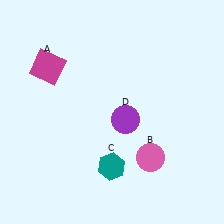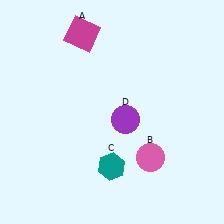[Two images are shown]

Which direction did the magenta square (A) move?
The magenta square (A) moved right.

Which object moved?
The magenta square (A) moved right.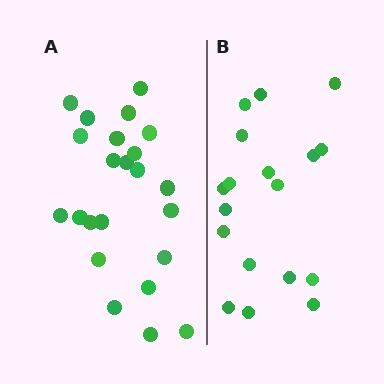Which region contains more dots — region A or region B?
Region A (the left region) has more dots.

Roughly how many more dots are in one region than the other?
Region A has about 5 more dots than region B.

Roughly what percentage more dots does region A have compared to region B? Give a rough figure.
About 30% more.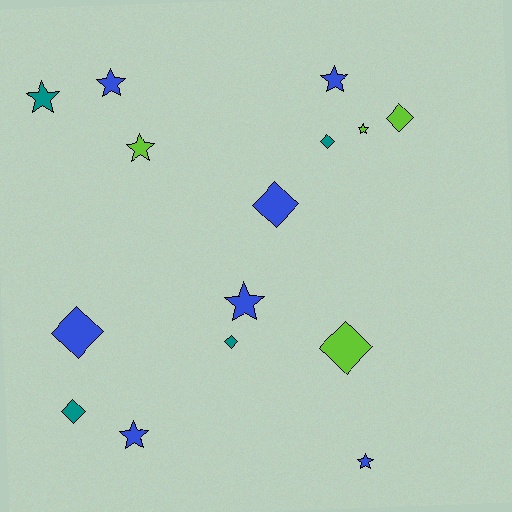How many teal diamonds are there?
There are 3 teal diamonds.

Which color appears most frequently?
Blue, with 7 objects.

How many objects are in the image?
There are 15 objects.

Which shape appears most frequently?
Star, with 8 objects.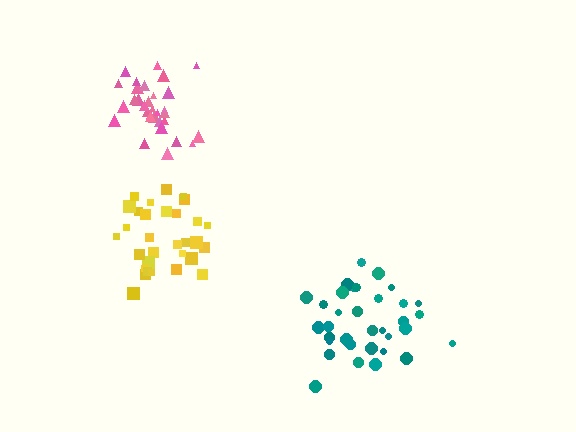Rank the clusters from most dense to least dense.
pink, yellow, teal.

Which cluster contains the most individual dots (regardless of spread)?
Teal (35).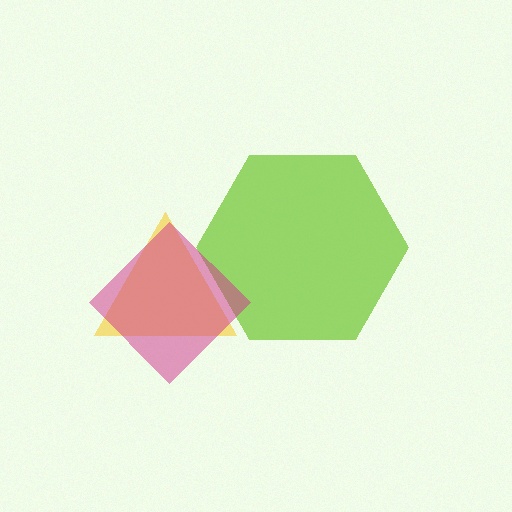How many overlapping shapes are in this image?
There are 3 overlapping shapes in the image.